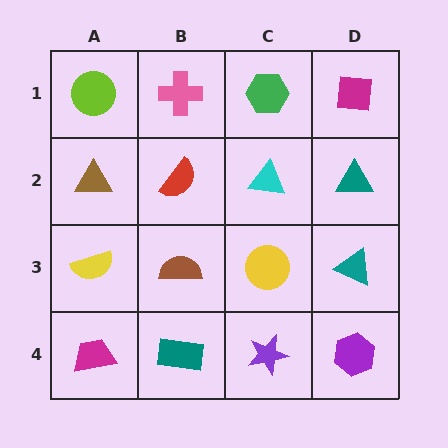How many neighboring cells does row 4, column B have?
3.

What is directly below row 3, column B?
A teal rectangle.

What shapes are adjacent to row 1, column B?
A red semicircle (row 2, column B), a lime circle (row 1, column A), a green hexagon (row 1, column C).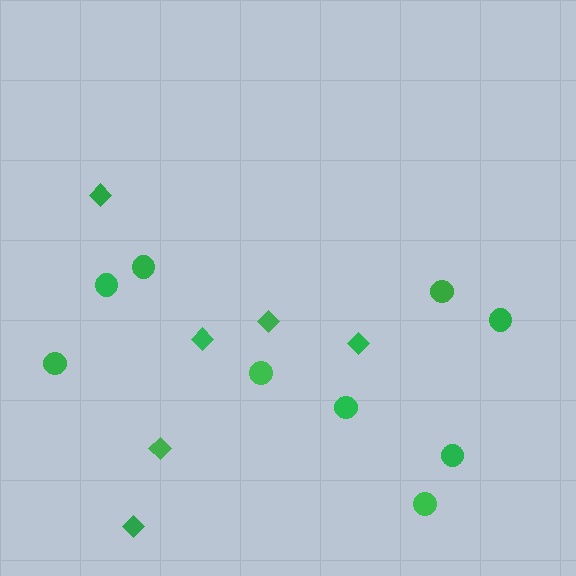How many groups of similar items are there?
There are 2 groups: one group of diamonds (6) and one group of circles (9).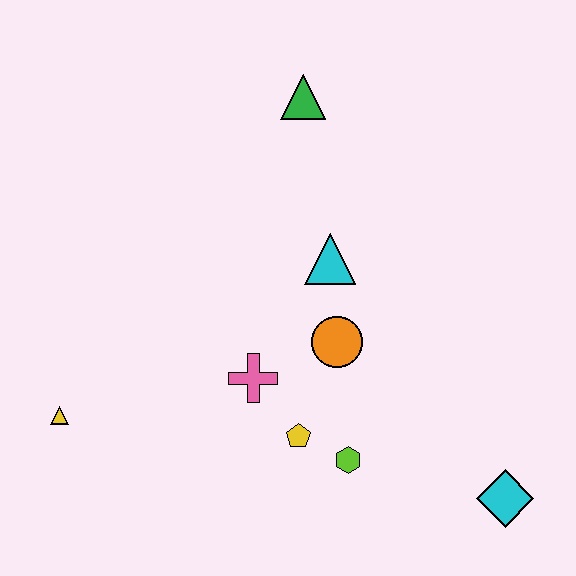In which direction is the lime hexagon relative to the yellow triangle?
The lime hexagon is to the right of the yellow triangle.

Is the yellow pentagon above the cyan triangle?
No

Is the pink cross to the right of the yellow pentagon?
No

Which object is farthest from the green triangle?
The cyan diamond is farthest from the green triangle.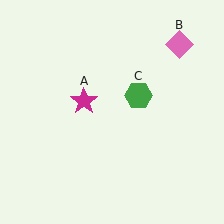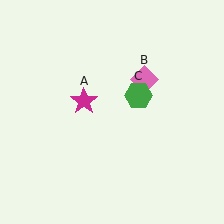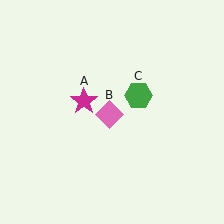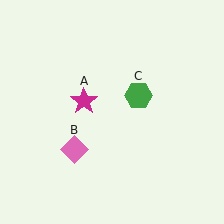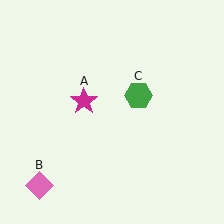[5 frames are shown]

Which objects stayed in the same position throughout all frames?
Magenta star (object A) and green hexagon (object C) remained stationary.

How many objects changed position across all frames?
1 object changed position: pink diamond (object B).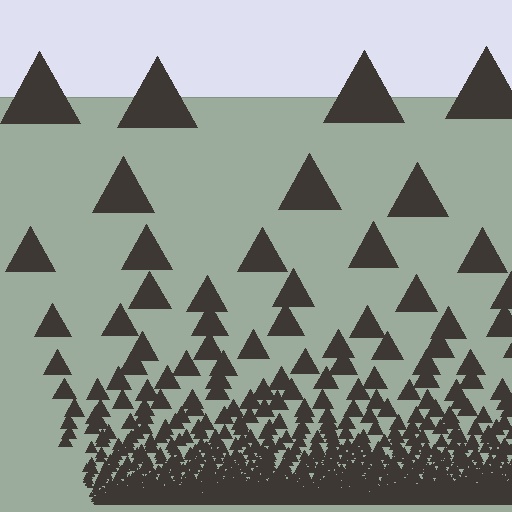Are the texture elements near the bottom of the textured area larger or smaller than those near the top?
Smaller. The gradient is inverted — elements near the bottom are smaller and denser.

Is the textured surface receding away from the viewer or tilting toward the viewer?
The surface appears to tilt toward the viewer. Texture elements get larger and sparser toward the top.